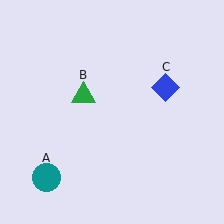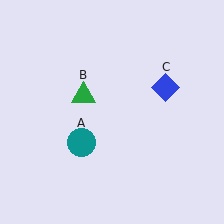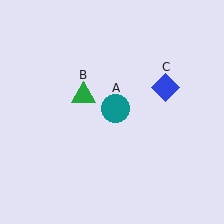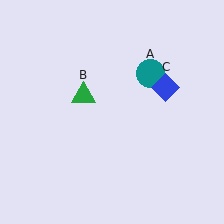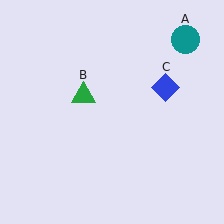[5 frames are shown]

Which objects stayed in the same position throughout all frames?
Green triangle (object B) and blue diamond (object C) remained stationary.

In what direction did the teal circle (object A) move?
The teal circle (object A) moved up and to the right.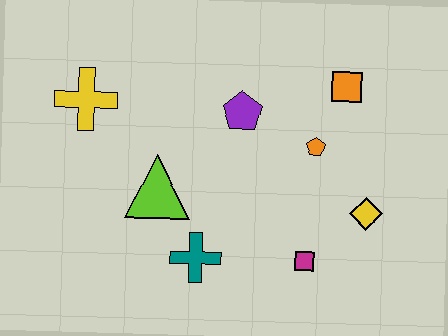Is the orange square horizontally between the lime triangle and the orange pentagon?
No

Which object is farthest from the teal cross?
The orange square is farthest from the teal cross.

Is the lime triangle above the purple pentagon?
No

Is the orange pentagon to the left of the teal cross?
No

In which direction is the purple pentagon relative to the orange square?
The purple pentagon is to the left of the orange square.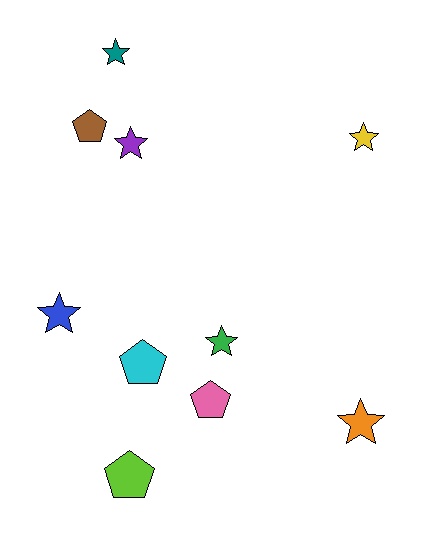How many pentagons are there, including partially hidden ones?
There are 4 pentagons.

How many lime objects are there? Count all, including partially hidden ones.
There is 1 lime object.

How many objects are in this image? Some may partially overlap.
There are 10 objects.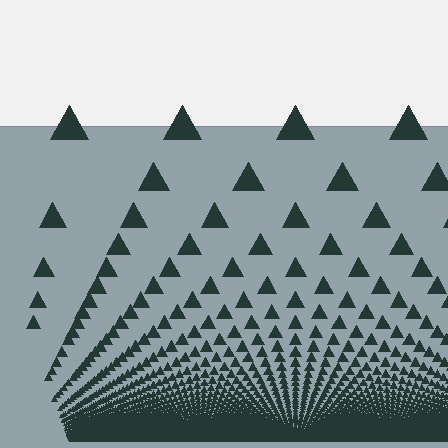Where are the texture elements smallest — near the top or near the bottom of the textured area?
Near the bottom.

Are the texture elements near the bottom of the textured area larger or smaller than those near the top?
Smaller. The gradient is inverted — elements near the bottom are smaller and denser.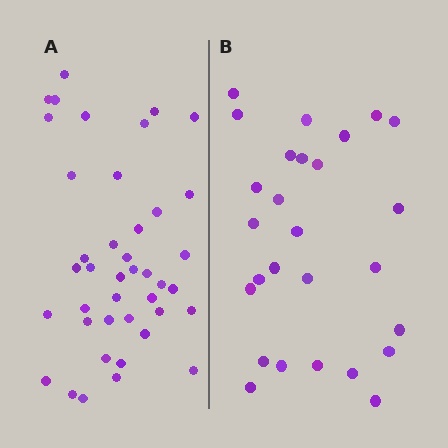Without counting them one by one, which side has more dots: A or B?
Region A (the left region) has more dots.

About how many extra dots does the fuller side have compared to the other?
Region A has approximately 15 more dots than region B.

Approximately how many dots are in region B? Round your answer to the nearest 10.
About 30 dots. (The exact count is 27, which rounds to 30.)